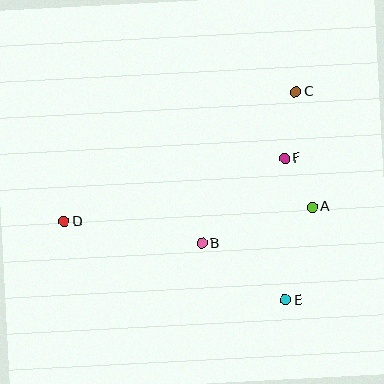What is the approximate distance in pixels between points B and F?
The distance between B and F is approximately 119 pixels.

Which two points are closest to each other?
Points A and F are closest to each other.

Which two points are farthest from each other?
Points C and D are farthest from each other.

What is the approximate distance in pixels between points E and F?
The distance between E and F is approximately 142 pixels.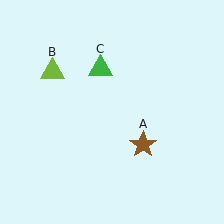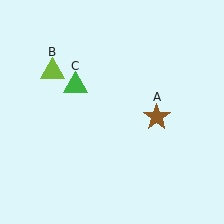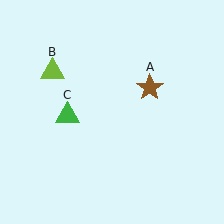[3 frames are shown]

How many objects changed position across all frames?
2 objects changed position: brown star (object A), green triangle (object C).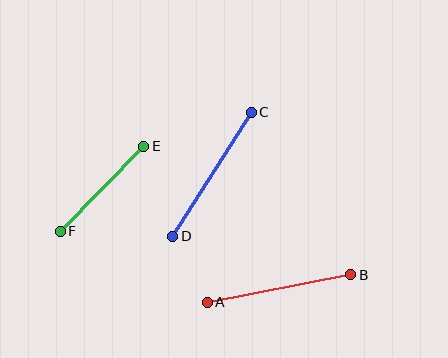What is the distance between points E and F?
The distance is approximately 119 pixels.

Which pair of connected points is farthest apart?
Points C and D are farthest apart.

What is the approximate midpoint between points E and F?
The midpoint is at approximately (102, 189) pixels.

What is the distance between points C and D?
The distance is approximately 147 pixels.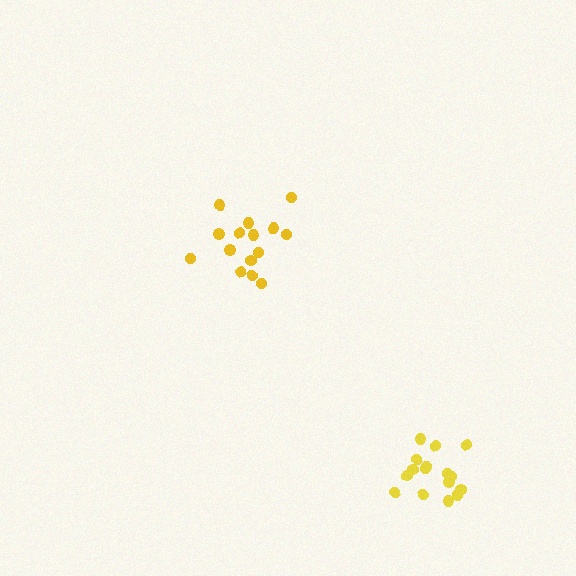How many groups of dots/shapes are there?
There are 2 groups.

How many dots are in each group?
Group 1: 15 dots, Group 2: 16 dots (31 total).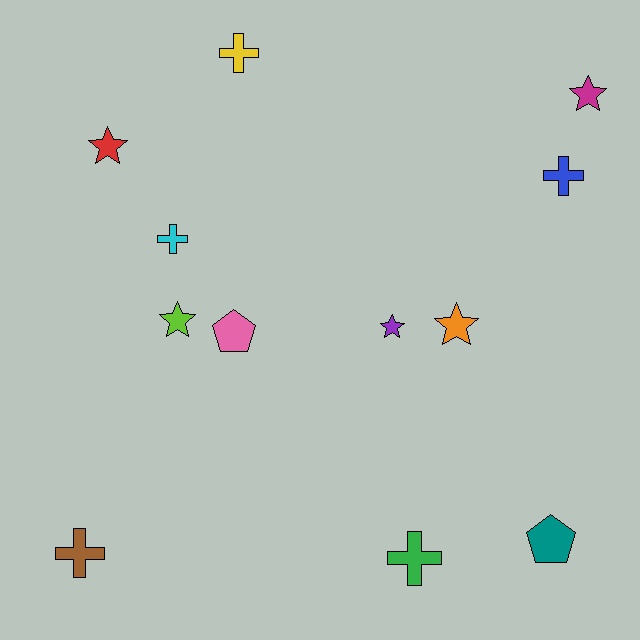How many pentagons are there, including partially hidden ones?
There are 2 pentagons.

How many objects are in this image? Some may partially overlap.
There are 12 objects.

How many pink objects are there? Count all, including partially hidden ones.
There is 1 pink object.